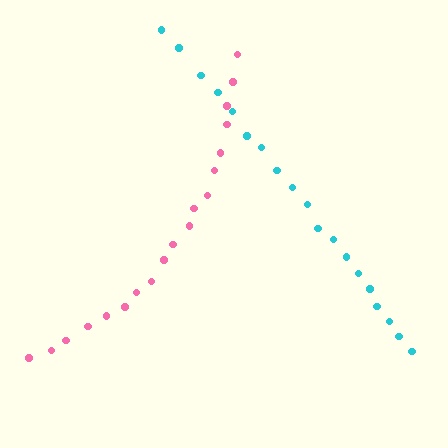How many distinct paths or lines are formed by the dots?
There are 2 distinct paths.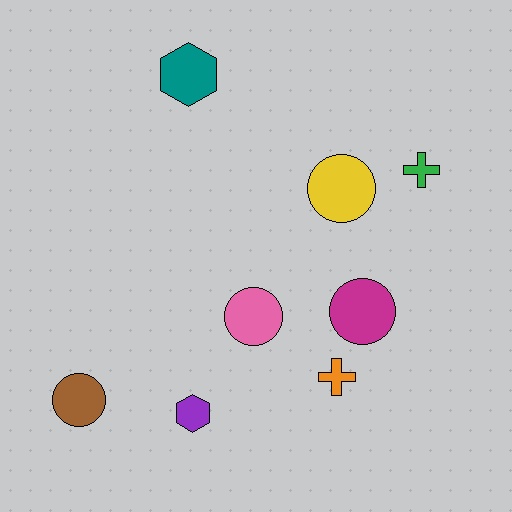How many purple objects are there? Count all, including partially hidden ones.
There is 1 purple object.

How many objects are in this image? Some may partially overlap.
There are 8 objects.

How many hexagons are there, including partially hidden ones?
There are 2 hexagons.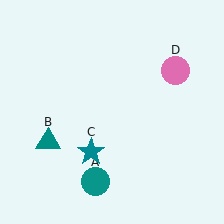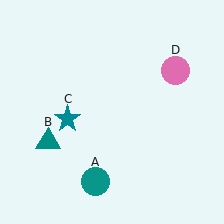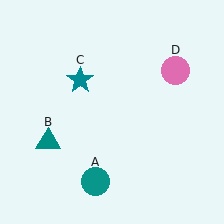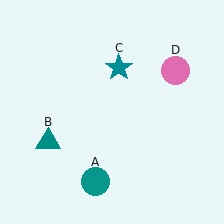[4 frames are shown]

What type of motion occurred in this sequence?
The teal star (object C) rotated clockwise around the center of the scene.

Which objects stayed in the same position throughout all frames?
Teal circle (object A) and teal triangle (object B) and pink circle (object D) remained stationary.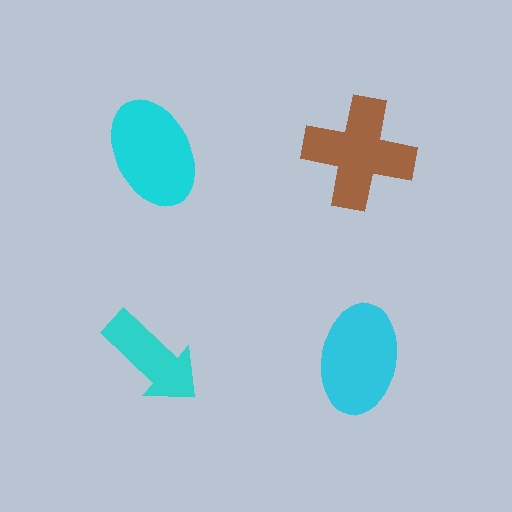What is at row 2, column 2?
A cyan ellipse.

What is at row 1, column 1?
A cyan ellipse.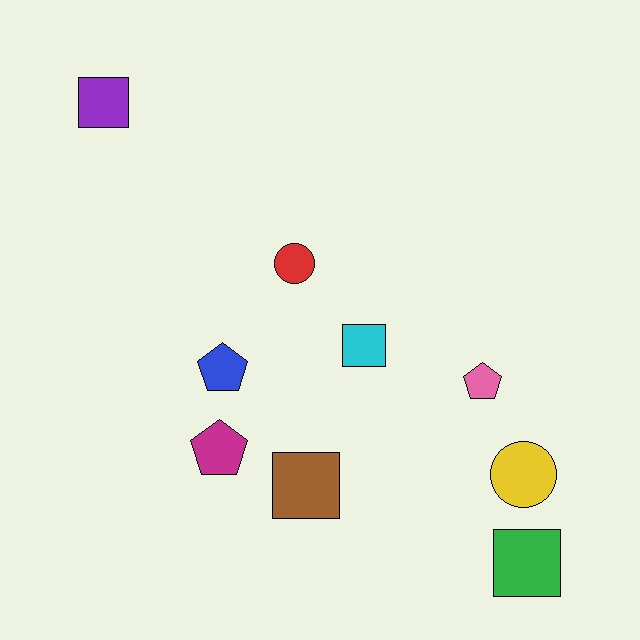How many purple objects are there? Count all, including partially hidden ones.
There is 1 purple object.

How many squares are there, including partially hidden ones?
There are 4 squares.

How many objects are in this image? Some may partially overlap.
There are 9 objects.